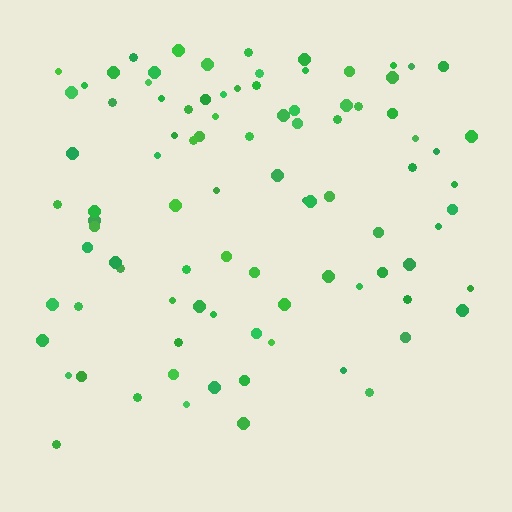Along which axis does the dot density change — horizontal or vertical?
Vertical.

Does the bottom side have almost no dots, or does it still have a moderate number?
Still a moderate number, just noticeably fewer than the top.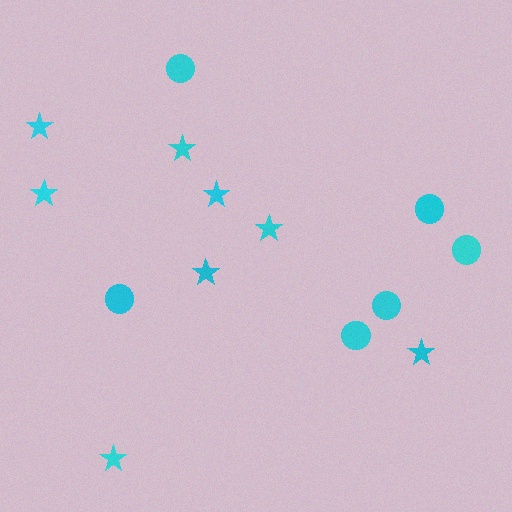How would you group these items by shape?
There are 2 groups: one group of stars (8) and one group of circles (6).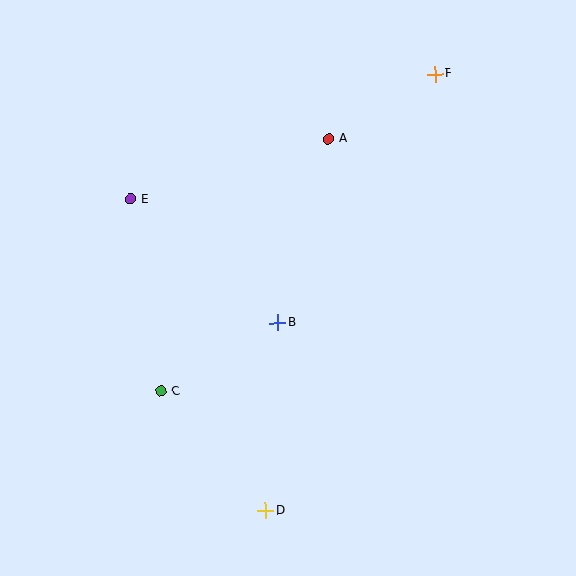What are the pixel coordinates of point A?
Point A is at (329, 139).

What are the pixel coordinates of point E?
Point E is at (130, 199).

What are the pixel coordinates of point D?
Point D is at (266, 511).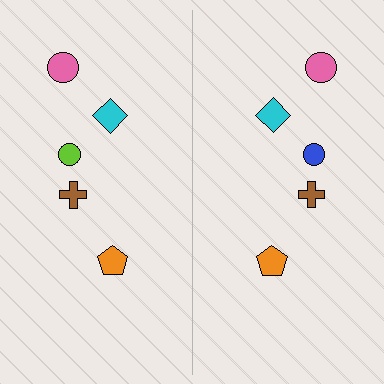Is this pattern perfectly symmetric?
No, the pattern is not perfectly symmetric. The blue circle on the right side breaks the symmetry — its mirror counterpart is lime.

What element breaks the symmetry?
The blue circle on the right side breaks the symmetry — its mirror counterpart is lime.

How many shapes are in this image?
There are 10 shapes in this image.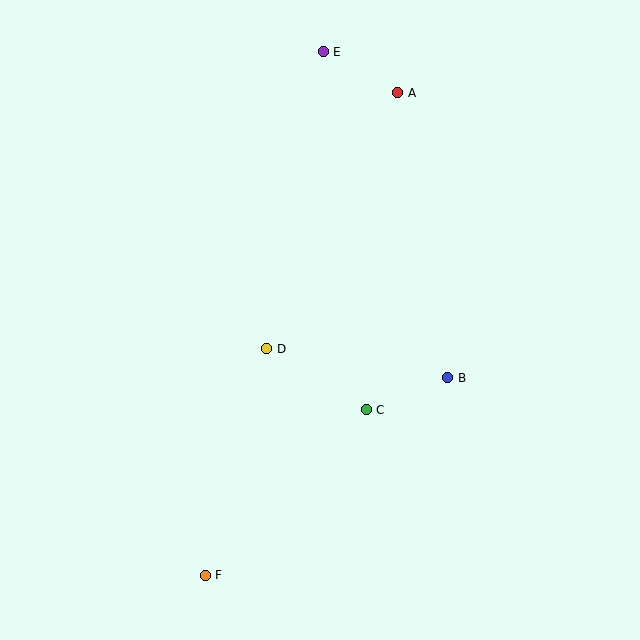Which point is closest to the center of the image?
Point D at (267, 349) is closest to the center.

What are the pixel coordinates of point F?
Point F is at (205, 575).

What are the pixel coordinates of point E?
Point E is at (323, 52).